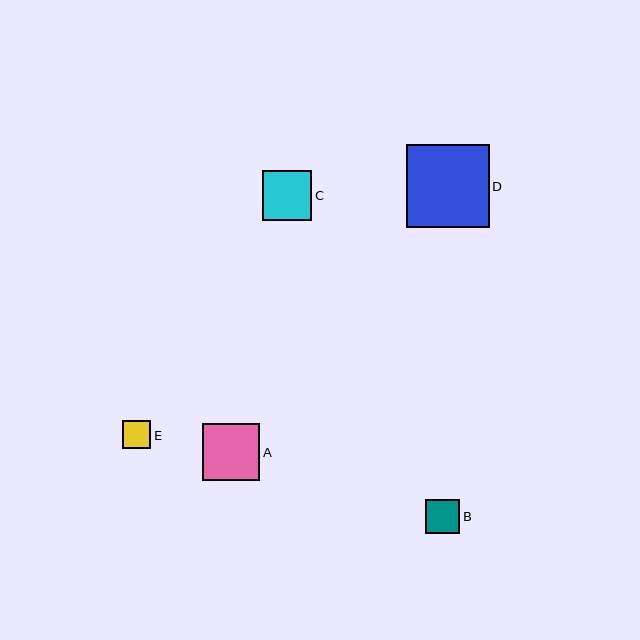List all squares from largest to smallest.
From largest to smallest: D, A, C, B, E.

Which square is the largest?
Square D is the largest with a size of approximately 83 pixels.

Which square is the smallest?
Square E is the smallest with a size of approximately 29 pixels.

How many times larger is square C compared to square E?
Square C is approximately 1.7 times the size of square E.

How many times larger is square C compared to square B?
Square C is approximately 1.5 times the size of square B.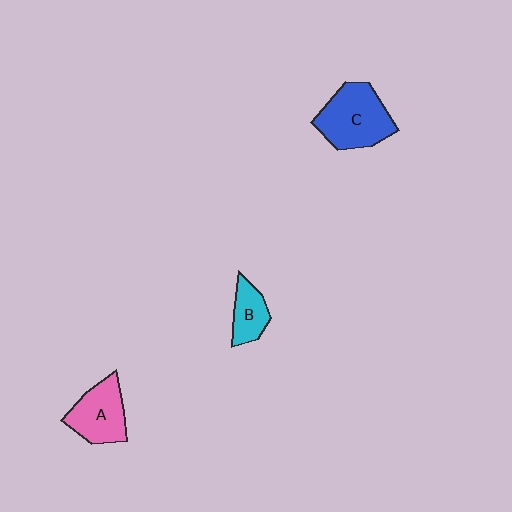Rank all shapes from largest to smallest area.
From largest to smallest: C (blue), A (pink), B (cyan).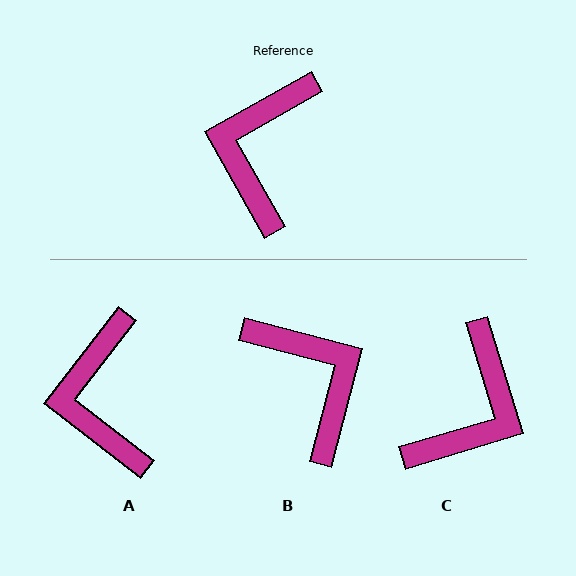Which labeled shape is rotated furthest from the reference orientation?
C, about 167 degrees away.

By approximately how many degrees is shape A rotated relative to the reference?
Approximately 23 degrees counter-clockwise.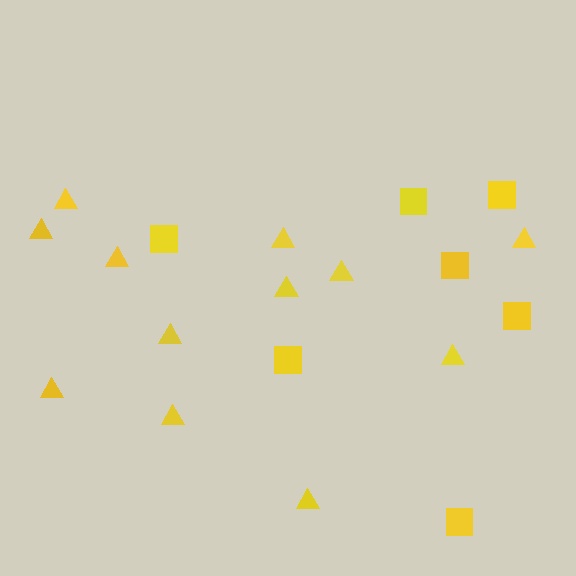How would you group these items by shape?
There are 2 groups: one group of squares (7) and one group of triangles (12).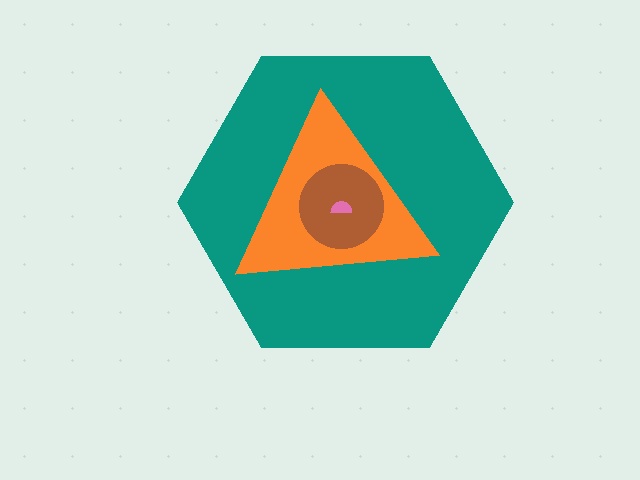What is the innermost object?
The pink semicircle.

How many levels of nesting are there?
4.